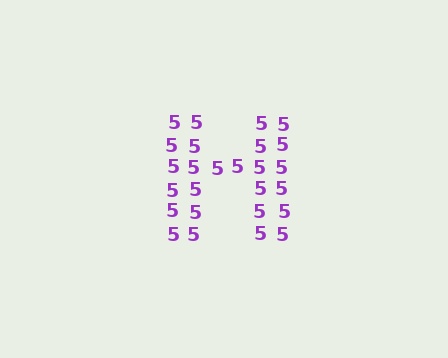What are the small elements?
The small elements are digit 5's.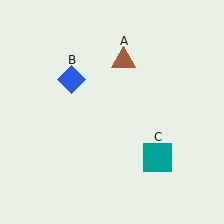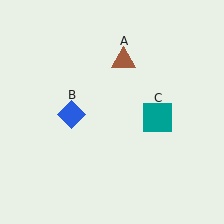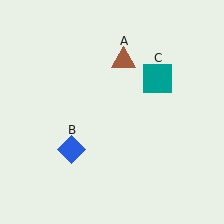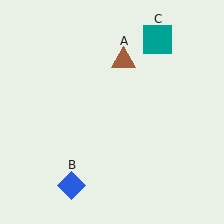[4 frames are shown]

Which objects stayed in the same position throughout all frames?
Brown triangle (object A) remained stationary.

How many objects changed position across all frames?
2 objects changed position: blue diamond (object B), teal square (object C).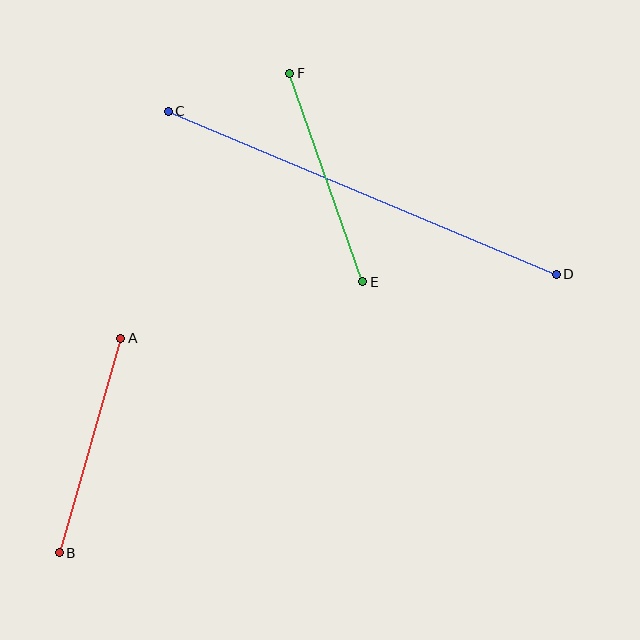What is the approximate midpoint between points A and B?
The midpoint is at approximately (90, 445) pixels.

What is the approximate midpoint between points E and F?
The midpoint is at approximately (326, 178) pixels.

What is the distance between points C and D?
The distance is approximately 421 pixels.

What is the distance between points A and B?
The distance is approximately 223 pixels.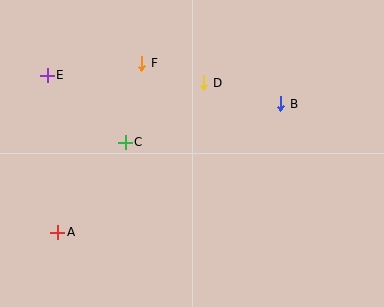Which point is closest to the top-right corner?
Point B is closest to the top-right corner.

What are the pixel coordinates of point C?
Point C is at (125, 142).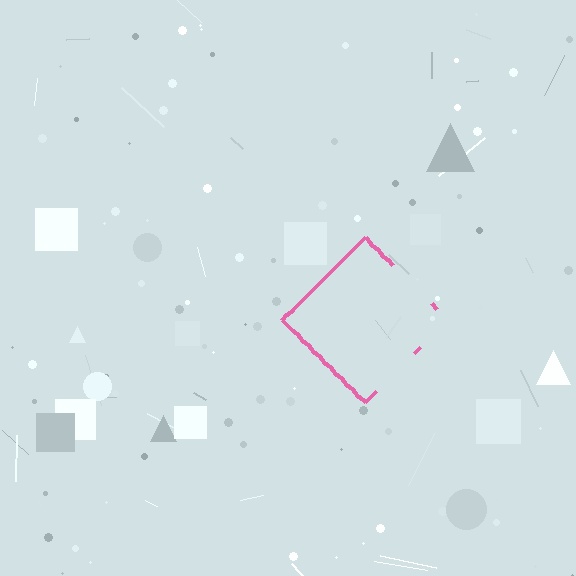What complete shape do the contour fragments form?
The contour fragments form a diamond.